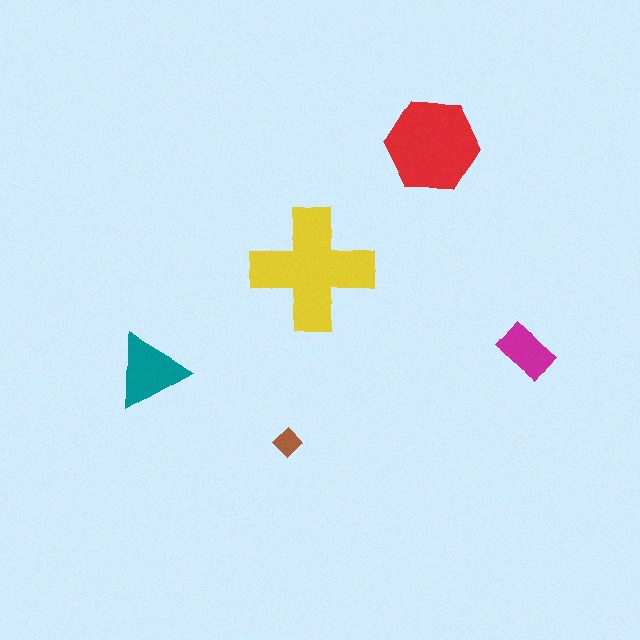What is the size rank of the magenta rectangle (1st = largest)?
4th.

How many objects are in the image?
There are 5 objects in the image.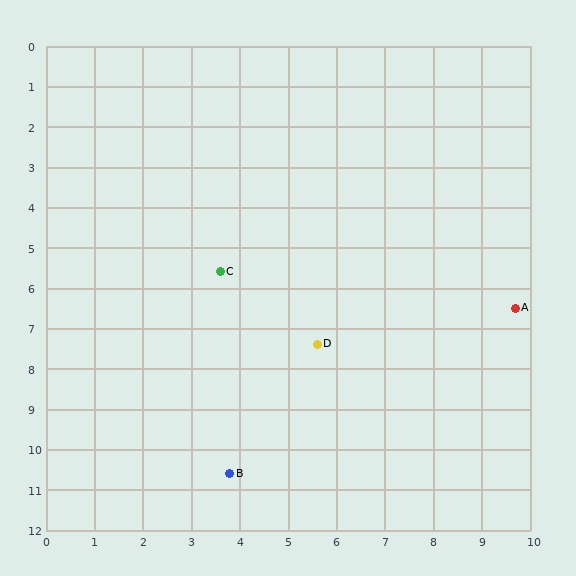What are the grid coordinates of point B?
Point B is at approximately (3.8, 10.6).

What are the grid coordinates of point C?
Point C is at approximately (3.6, 5.6).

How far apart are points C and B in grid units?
Points C and B are about 5.0 grid units apart.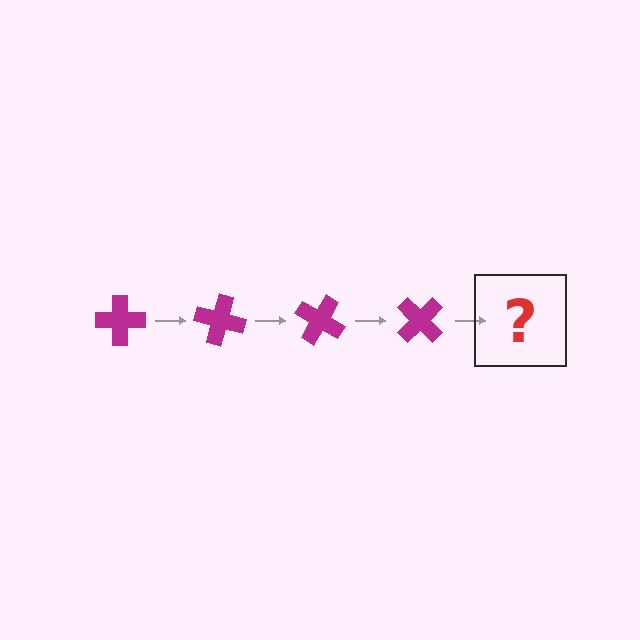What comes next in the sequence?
The next element should be a magenta cross rotated 60 degrees.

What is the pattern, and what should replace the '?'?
The pattern is that the cross rotates 15 degrees each step. The '?' should be a magenta cross rotated 60 degrees.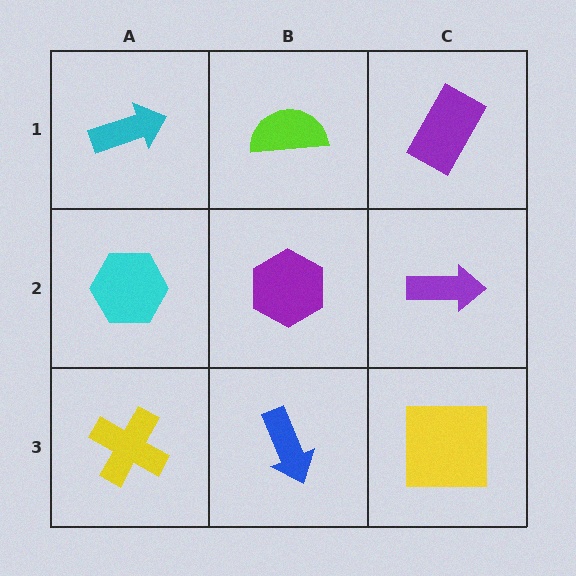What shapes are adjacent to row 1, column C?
A purple arrow (row 2, column C), a lime semicircle (row 1, column B).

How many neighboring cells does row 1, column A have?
2.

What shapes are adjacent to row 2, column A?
A cyan arrow (row 1, column A), a yellow cross (row 3, column A), a purple hexagon (row 2, column B).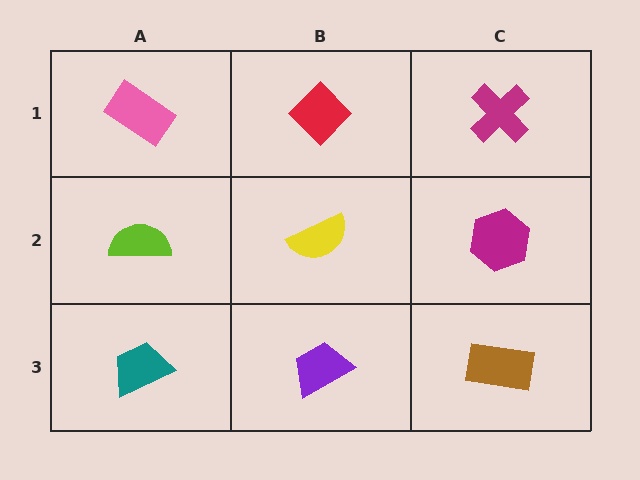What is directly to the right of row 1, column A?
A red diamond.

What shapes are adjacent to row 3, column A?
A lime semicircle (row 2, column A), a purple trapezoid (row 3, column B).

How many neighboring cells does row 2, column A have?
3.